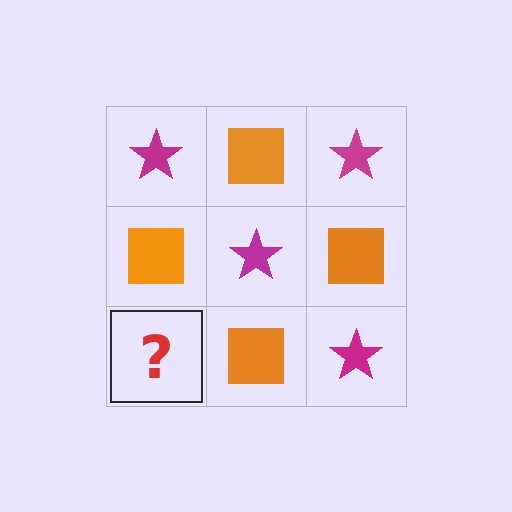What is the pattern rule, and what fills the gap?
The rule is that it alternates magenta star and orange square in a checkerboard pattern. The gap should be filled with a magenta star.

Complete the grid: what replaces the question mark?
The question mark should be replaced with a magenta star.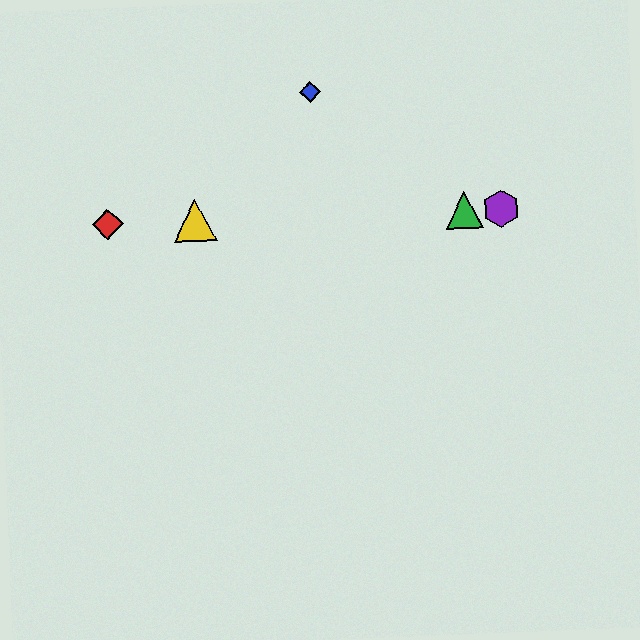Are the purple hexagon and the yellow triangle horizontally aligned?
Yes, both are at y≈208.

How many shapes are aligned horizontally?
4 shapes (the red diamond, the green triangle, the yellow triangle, the purple hexagon) are aligned horizontally.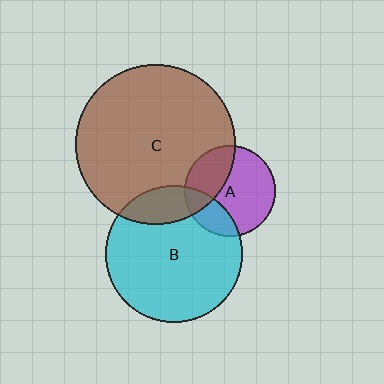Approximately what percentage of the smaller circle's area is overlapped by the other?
Approximately 35%.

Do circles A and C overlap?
Yes.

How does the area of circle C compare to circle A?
Approximately 3.1 times.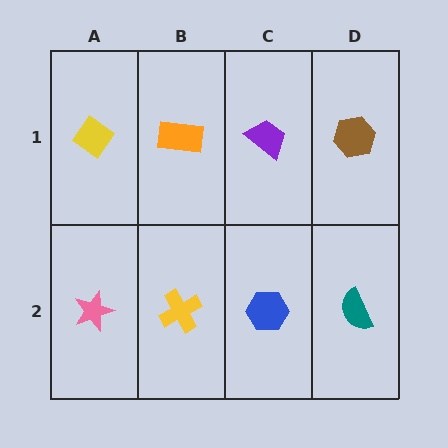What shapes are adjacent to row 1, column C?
A blue hexagon (row 2, column C), an orange rectangle (row 1, column B), a brown hexagon (row 1, column D).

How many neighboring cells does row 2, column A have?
2.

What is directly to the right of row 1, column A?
An orange rectangle.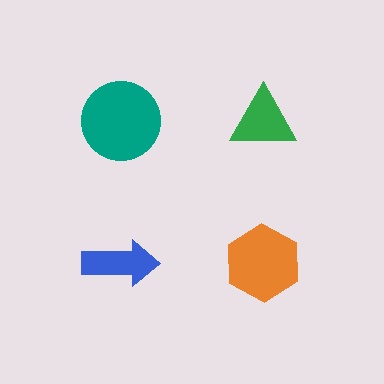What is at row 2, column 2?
An orange hexagon.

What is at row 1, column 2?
A green triangle.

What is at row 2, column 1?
A blue arrow.